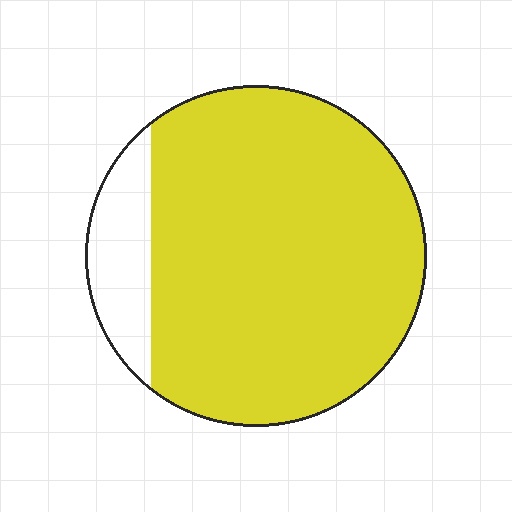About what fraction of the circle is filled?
About seven eighths (7/8).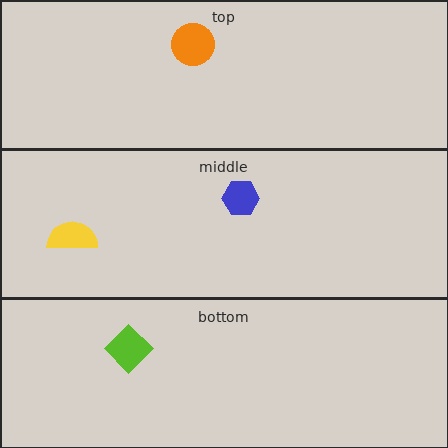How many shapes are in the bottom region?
1.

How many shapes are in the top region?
1.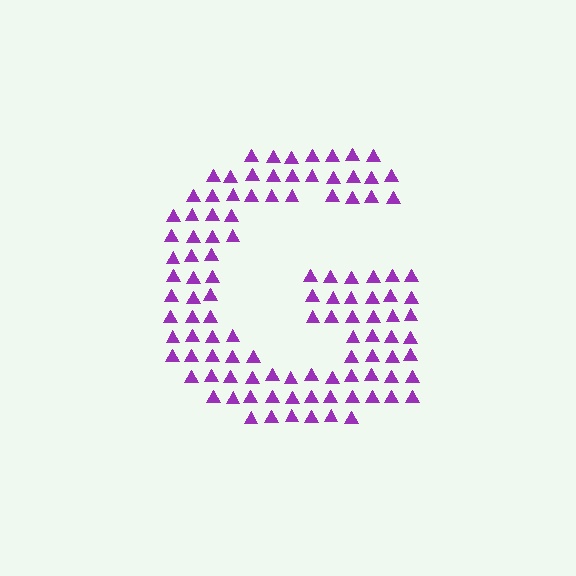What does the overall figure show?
The overall figure shows the letter G.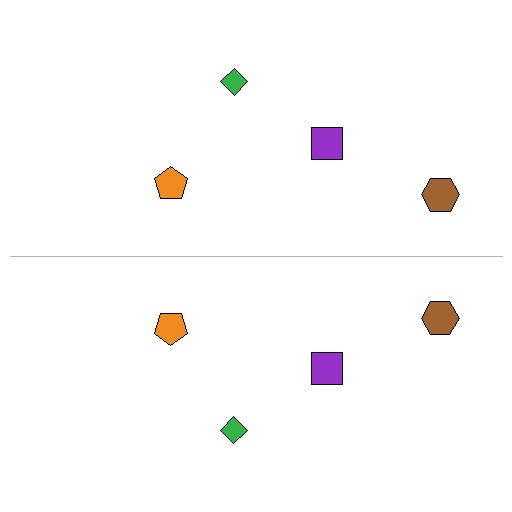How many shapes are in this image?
There are 8 shapes in this image.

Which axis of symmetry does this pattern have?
The pattern has a horizontal axis of symmetry running through the center of the image.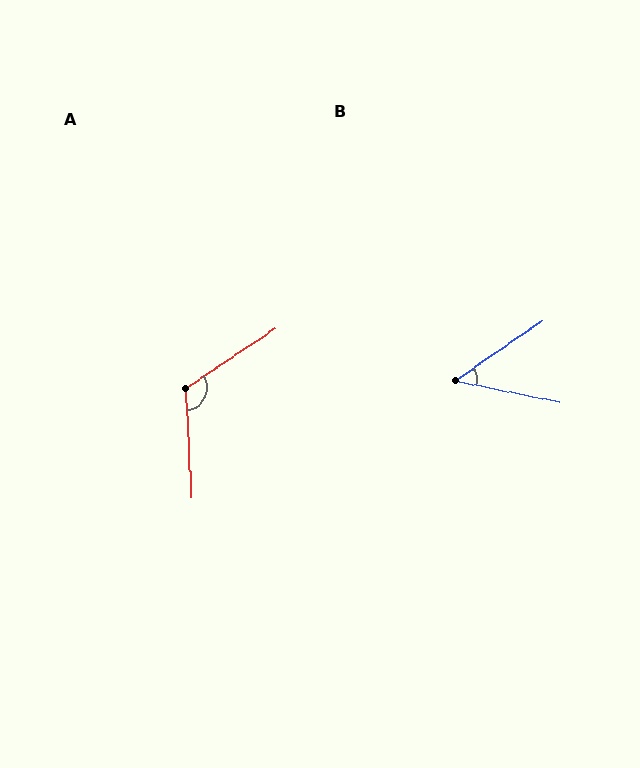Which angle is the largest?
A, at approximately 120 degrees.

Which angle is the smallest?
B, at approximately 46 degrees.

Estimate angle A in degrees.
Approximately 120 degrees.